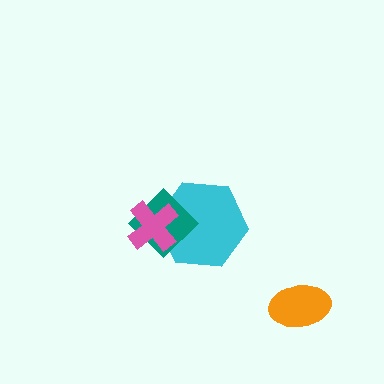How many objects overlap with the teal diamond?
2 objects overlap with the teal diamond.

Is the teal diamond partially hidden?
Yes, it is partially covered by another shape.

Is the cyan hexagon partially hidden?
Yes, it is partially covered by another shape.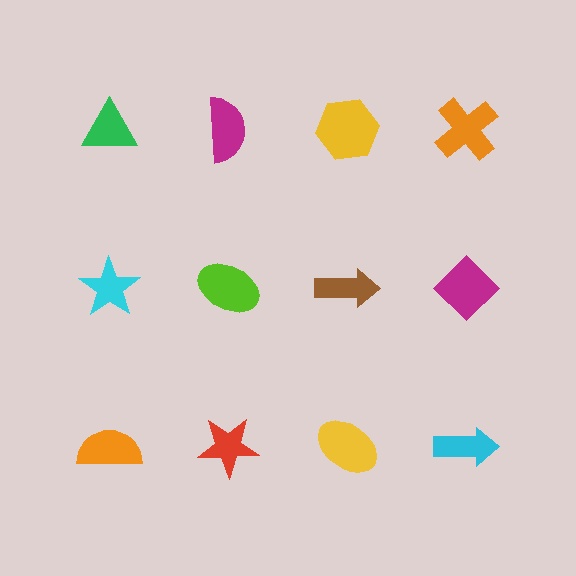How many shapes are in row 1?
4 shapes.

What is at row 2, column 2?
A lime ellipse.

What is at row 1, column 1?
A green triangle.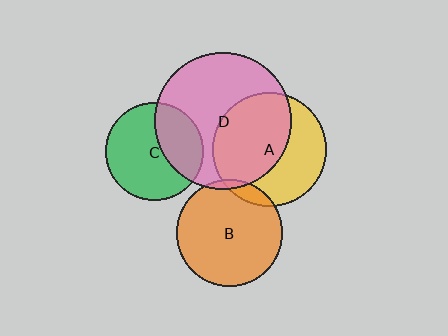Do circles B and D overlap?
Yes.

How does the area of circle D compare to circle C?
Approximately 2.0 times.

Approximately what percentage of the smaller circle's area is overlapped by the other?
Approximately 5%.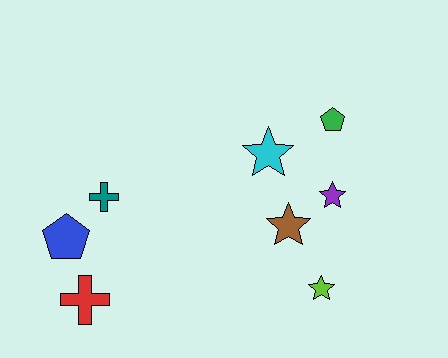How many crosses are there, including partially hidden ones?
There are 2 crosses.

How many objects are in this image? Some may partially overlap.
There are 8 objects.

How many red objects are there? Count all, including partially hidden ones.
There is 1 red object.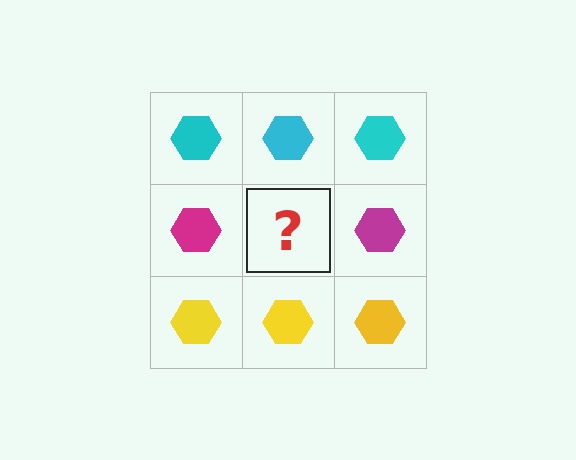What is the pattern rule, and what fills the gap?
The rule is that each row has a consistent color. The gap should be filled with a magenta hexagon.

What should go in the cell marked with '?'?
The missing cell should contain a magenta hexagon.